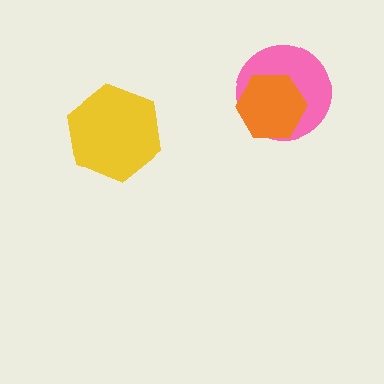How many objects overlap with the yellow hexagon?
0 objects overlap with the yellow hexagon.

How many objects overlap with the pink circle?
1 object overlaps with the pink circle.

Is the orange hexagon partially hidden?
No, no other shape covers it.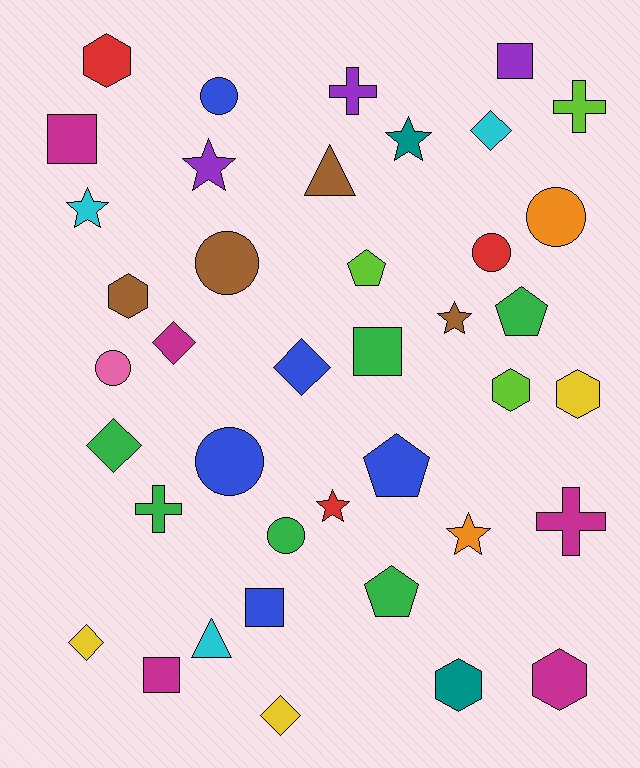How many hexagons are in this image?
There are 6 hexagons.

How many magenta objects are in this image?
There are 5 magenta objects.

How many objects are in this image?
There are 40 objects.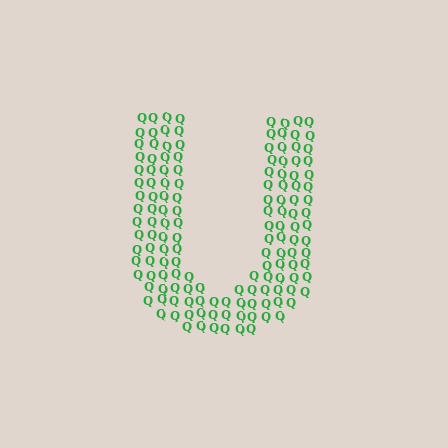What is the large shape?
The large shape is the letter U.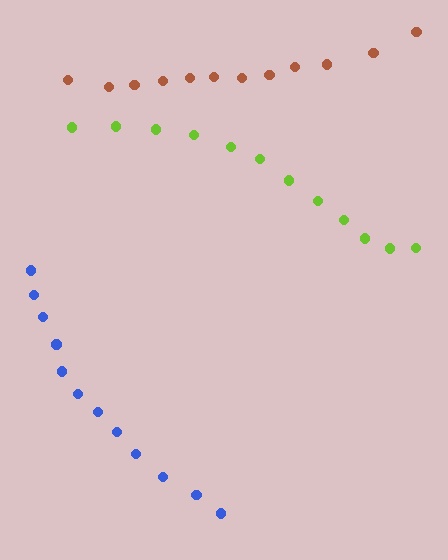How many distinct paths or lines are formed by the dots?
There are 3 distinct paths.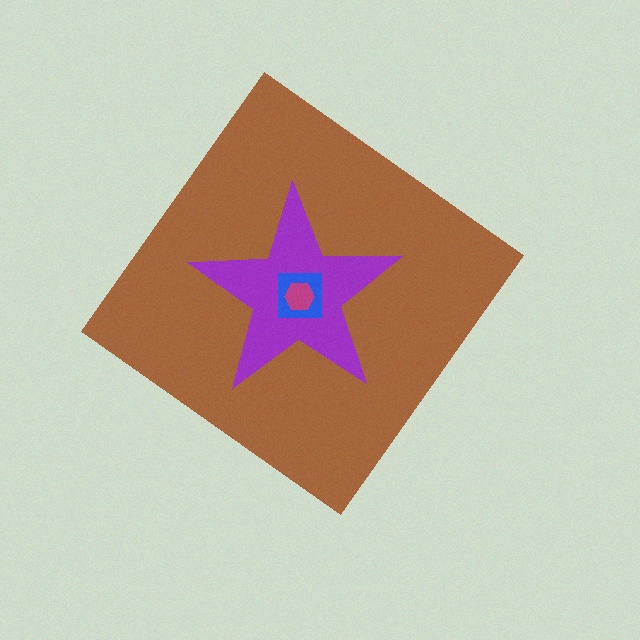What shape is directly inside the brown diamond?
The purple star.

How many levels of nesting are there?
4.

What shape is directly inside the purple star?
The blue square.